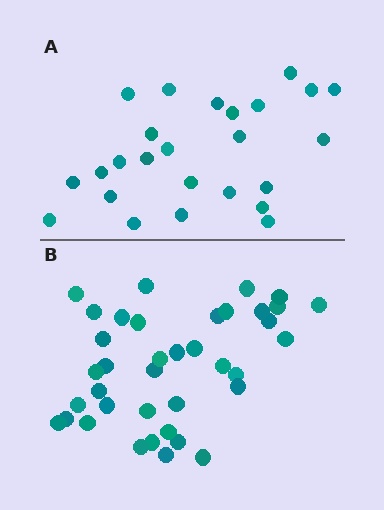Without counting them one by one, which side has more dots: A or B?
Region B (the bottom region) has more dots.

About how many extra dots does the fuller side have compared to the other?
Region B has approximately 15 more dots than region A.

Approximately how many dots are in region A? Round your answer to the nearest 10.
About 20 dots. (The exact count is 25, which rounds to 20.)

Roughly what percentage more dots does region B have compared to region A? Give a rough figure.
About 50% more.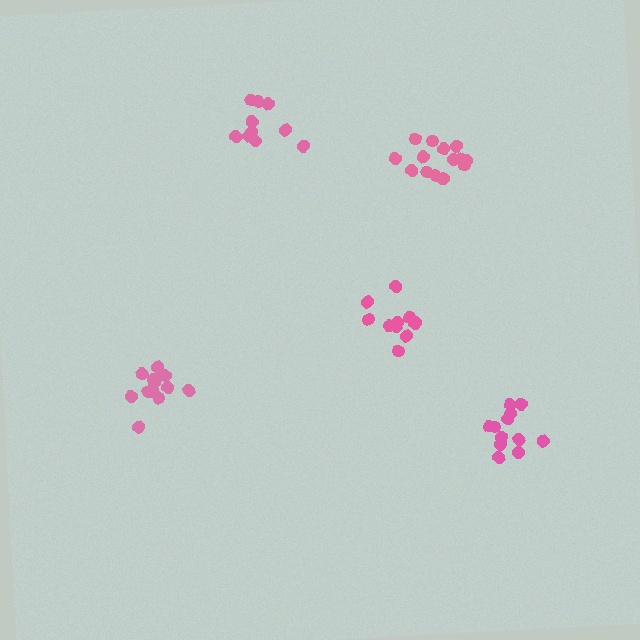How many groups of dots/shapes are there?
There are 5 groups.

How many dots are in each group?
Group 1: 13 dots, Group 2: 12 dots, Group 3: 14 dots, Group 4: 11 dots, Group 5: 10 dots (60 total).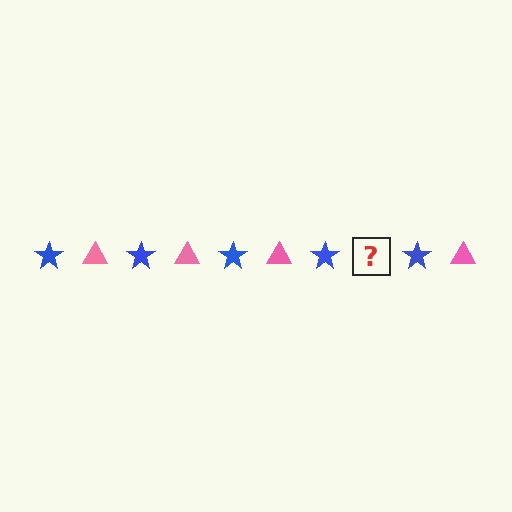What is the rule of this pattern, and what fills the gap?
The rule is that the pattern alternates between blue star and pink triangle. The gap should be filled with a pink triangle.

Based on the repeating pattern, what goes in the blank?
The blank should be a pink triangle.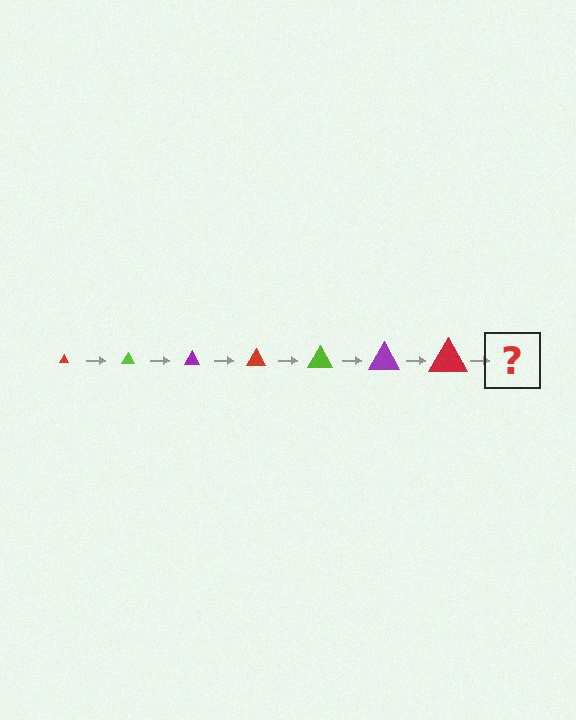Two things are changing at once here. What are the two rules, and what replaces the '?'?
The two rules are that the triangle grows larger each step and the color cycles through red, lime, and purple. The '?' should be a lime triangle, larger than the previous one.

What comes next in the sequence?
The next element should be a lime triangle, larger than the previous one.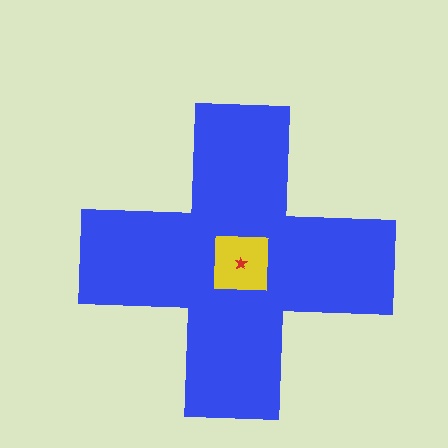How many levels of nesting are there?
3.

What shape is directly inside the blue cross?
The yellow square.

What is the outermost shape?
The blue cross.